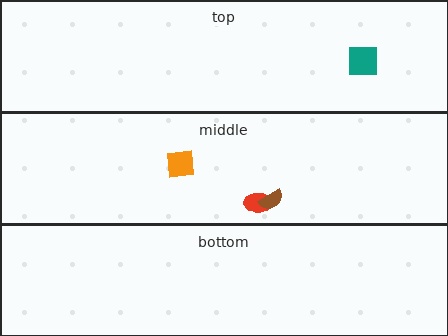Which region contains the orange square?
The middle region.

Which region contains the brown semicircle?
The middle region.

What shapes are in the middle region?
The red ellipse, the brown semicircle, the orange square.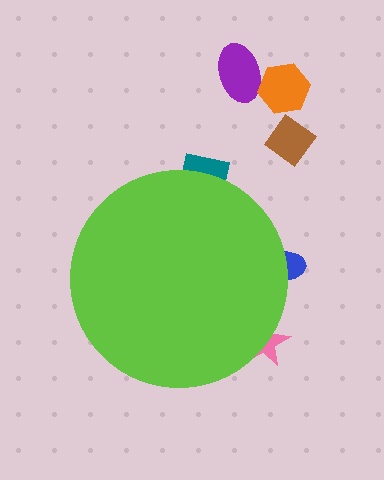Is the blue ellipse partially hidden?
Yes, the blue ellipse is partially hidden behind the lime circle.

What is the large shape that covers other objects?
A lime circle.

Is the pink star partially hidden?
Yes, the pink star is partially hidden behind the lime circle.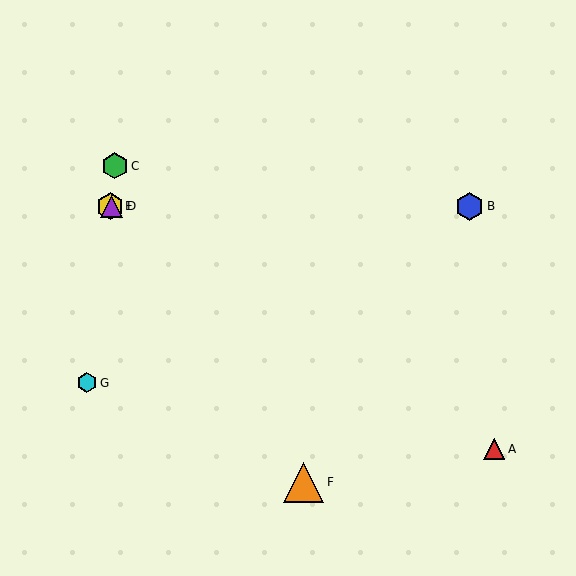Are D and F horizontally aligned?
No, D is at y≈206 and F is at y≈482.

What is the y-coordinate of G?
Object G is at y≈383.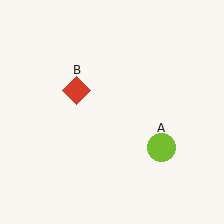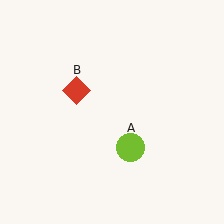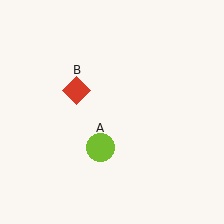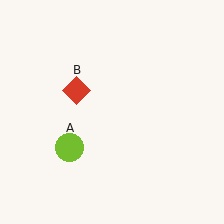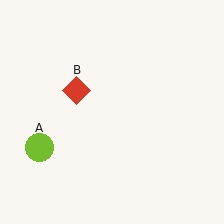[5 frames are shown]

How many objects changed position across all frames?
1 object changed position: lime circle (object A).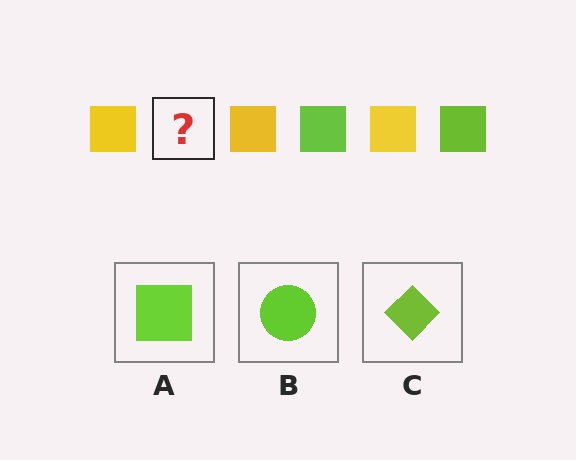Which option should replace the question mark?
Option A.